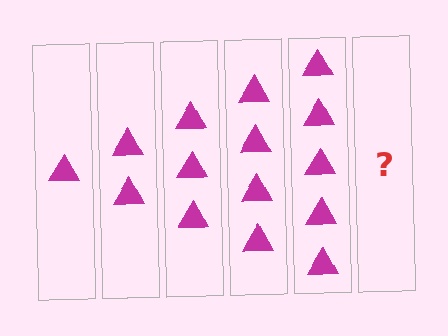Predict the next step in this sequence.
The next step is 6 triangles.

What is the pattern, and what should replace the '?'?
The pattern is that each step adds one more triangle. The '?' should be 6 triangles.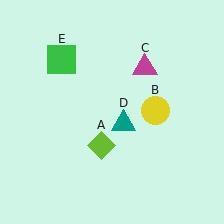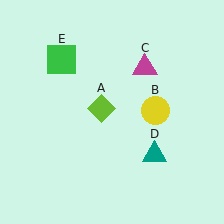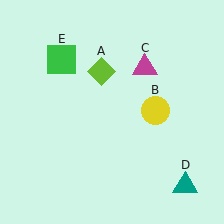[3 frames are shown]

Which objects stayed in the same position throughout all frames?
Yellow circle (object B) and magenta triangle (object C) and green square (object E) remained stationary.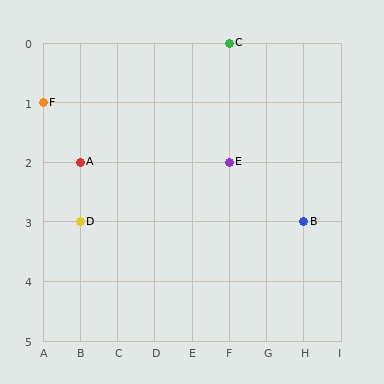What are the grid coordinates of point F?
Point F is at grid coordinates (A, 1).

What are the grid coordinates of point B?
Point B is at grid coordinates (H, 3).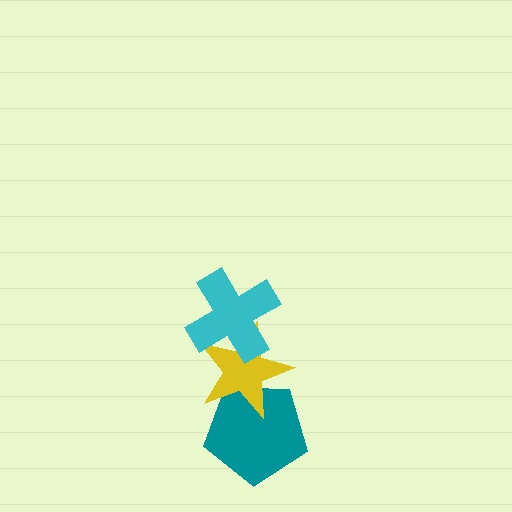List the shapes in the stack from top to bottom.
From top to bottom: the cyan cross, the yellow star, the teal pentagon.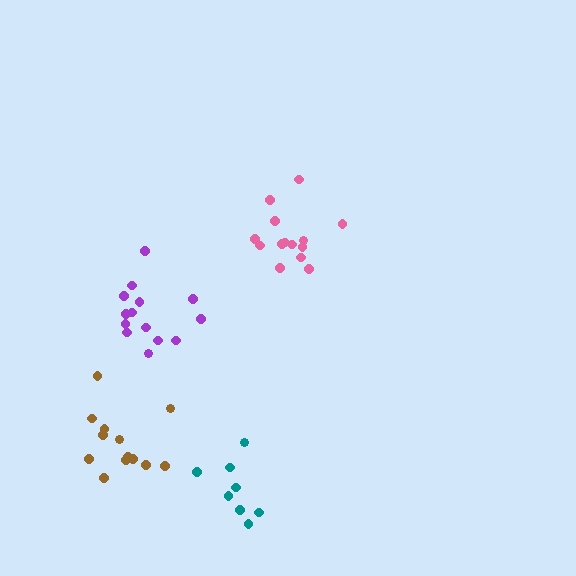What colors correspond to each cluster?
The clusters are colored: brown, teal, pink, purple.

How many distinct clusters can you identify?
There are 4 distinct clusters.